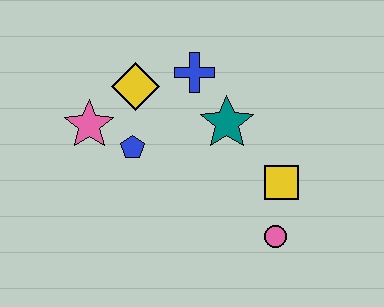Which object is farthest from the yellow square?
The pink star is farthest from the yellow square.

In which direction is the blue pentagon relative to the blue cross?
The blue pentagon is below the blue cross.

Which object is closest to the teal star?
The blue cross is closest to the teal star.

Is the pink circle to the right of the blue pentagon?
Yes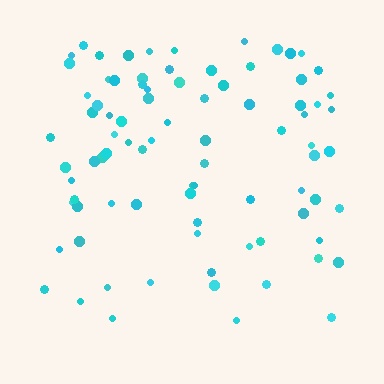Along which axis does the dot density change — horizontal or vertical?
Vertical.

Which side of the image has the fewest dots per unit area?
The bottom.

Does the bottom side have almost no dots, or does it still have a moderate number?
Still a moderate number, just noticeably fewer than the top.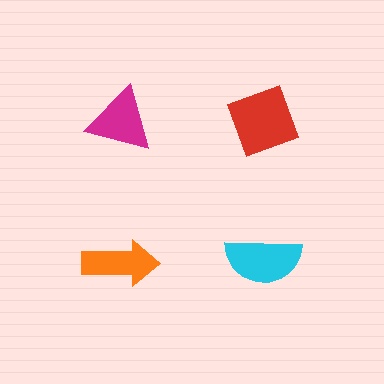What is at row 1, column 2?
A red diamond.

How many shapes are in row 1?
2 shapes.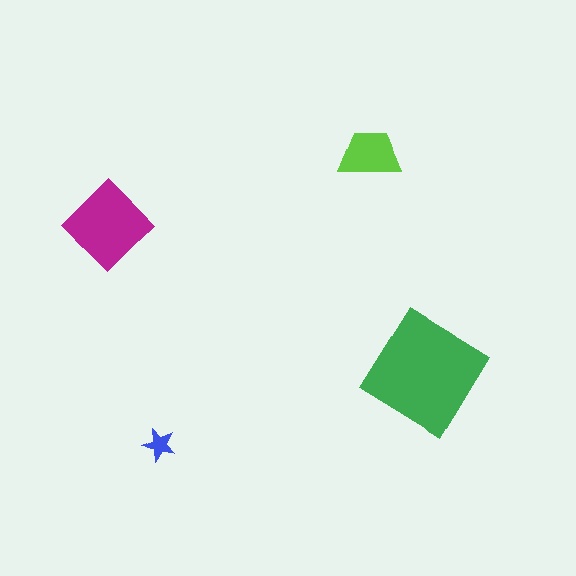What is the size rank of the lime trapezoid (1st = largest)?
3rd.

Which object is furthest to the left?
The magenta diamond is leftmost.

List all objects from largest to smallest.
The green diamond, the magenta diamond, the lime trapezoid, the blue star.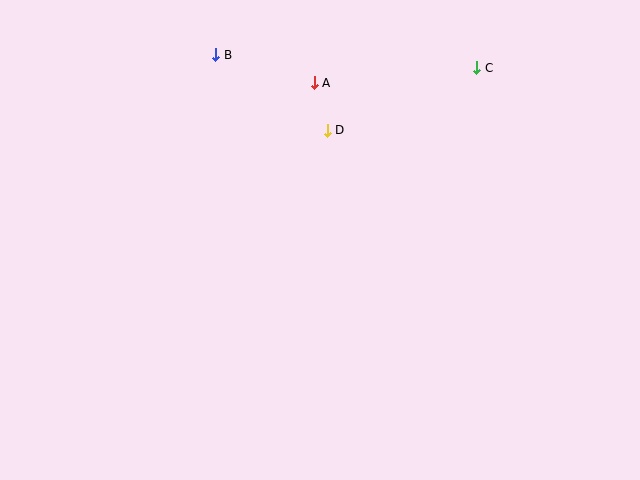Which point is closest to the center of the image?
Point D at (327, 130) is closest to the center.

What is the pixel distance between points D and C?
The distance between D and C is 162 pixels.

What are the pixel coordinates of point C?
Point C is at (477, 68).